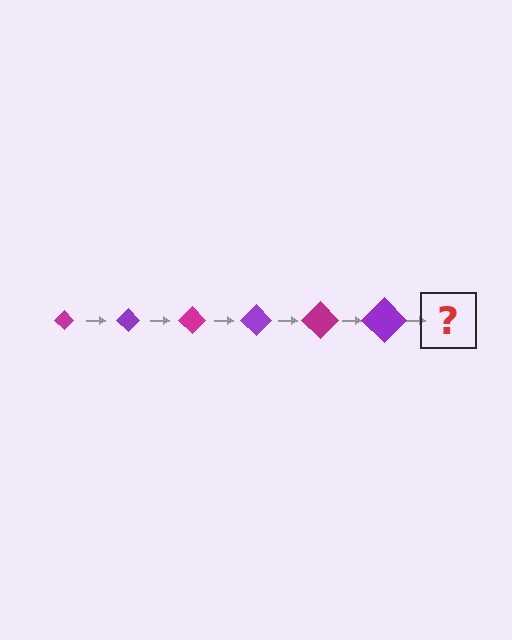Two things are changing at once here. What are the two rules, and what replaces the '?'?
The two rules are that the diamond grows larger each step and the color cycles through magenta and purple. The '?' should be a magenta diamond, larger than the previous one.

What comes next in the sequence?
The next element should be a magenta diamond, larger than the previous one.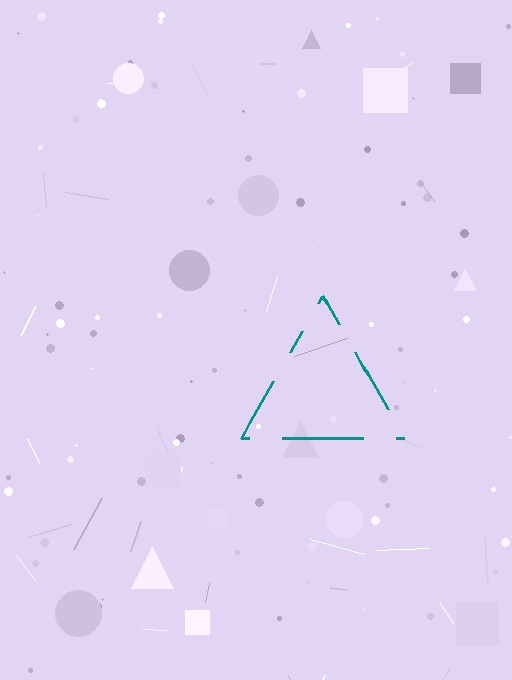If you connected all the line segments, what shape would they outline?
They would outline a triangle.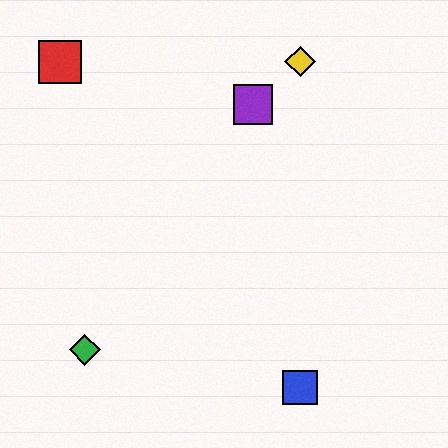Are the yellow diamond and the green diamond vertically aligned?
No, the yellow diamond is at x≈300 and the green diamond is at x≈85.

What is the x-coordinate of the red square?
The red square is at x≈60.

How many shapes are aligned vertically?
2 shapes (the blue square, the yellow diamond) are aligned vertically.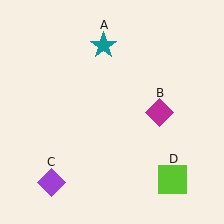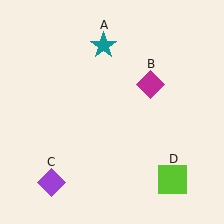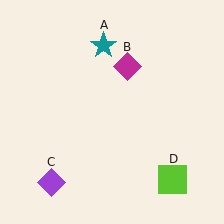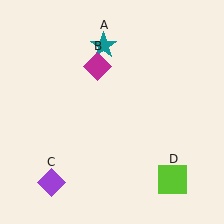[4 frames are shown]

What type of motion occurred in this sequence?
The magenta diamond (object B) rotated counterclockwise around the center of the scene.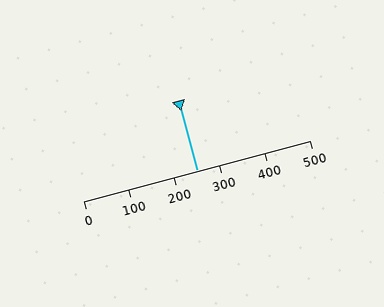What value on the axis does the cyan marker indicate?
The marker indicates approximately 250.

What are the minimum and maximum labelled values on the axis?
The axis runs from 0 to 500.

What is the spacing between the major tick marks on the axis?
The major ticks are spaced 100 apart.